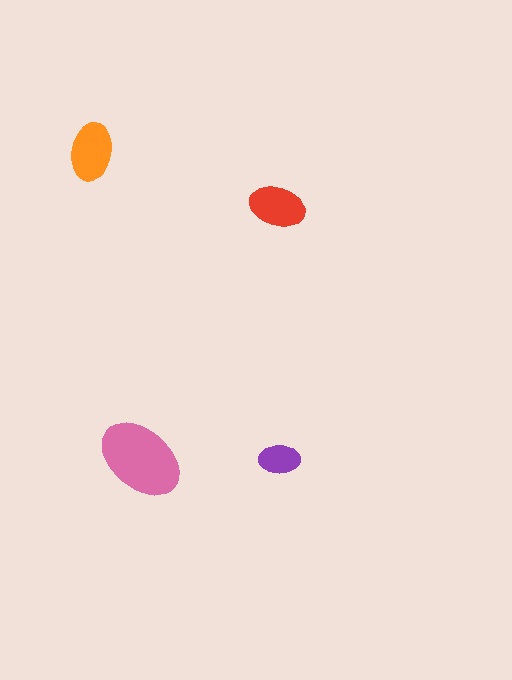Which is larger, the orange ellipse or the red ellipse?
The orange one.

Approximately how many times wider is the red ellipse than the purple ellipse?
About 1.5 times wider.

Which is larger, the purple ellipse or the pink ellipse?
The pink one.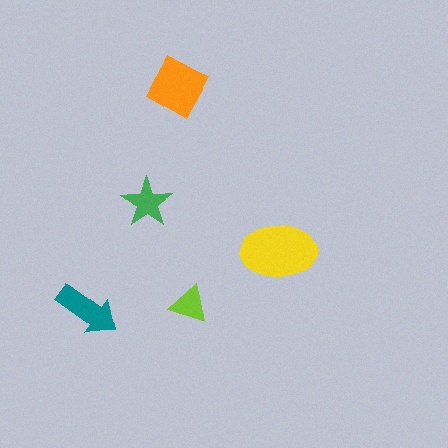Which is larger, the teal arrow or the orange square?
The orange square.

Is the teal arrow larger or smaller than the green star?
Larger.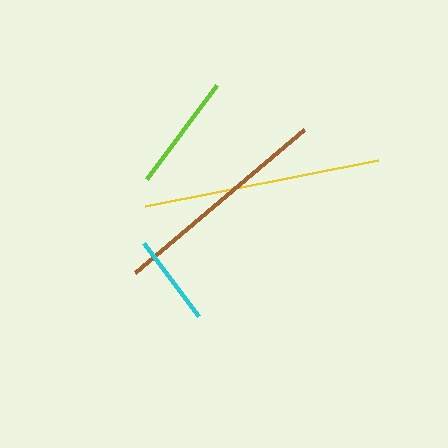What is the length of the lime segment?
The lime segment is approximately 118 pixels long.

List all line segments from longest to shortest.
From longest to shortest: yellow, brown, lime, cyan.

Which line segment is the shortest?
The cyan line is the shortest at approximately 91 pixels.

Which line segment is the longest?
The yellow line is the longest at approximately 237 pixels.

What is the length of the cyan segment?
The cyan segment is approximately 91 pixels long.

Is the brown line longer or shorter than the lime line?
The brown line is longer than the lime line.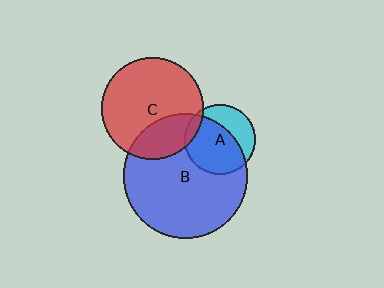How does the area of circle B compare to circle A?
Approximately 3.1 times.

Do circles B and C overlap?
Yes.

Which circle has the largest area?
Circle B (blue).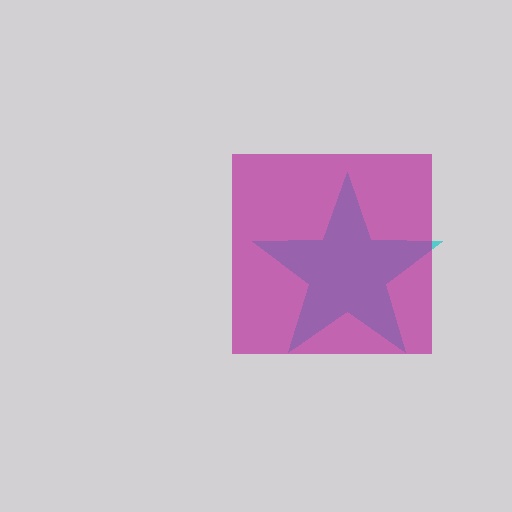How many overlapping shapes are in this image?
There are 2 overlapping shapes in the image.